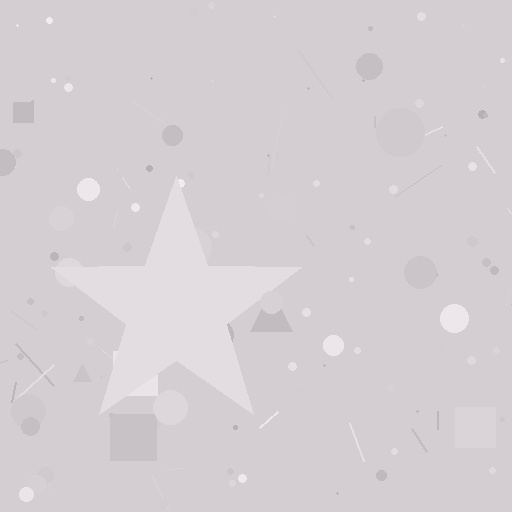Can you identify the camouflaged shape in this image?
The camouflaged shape is a star.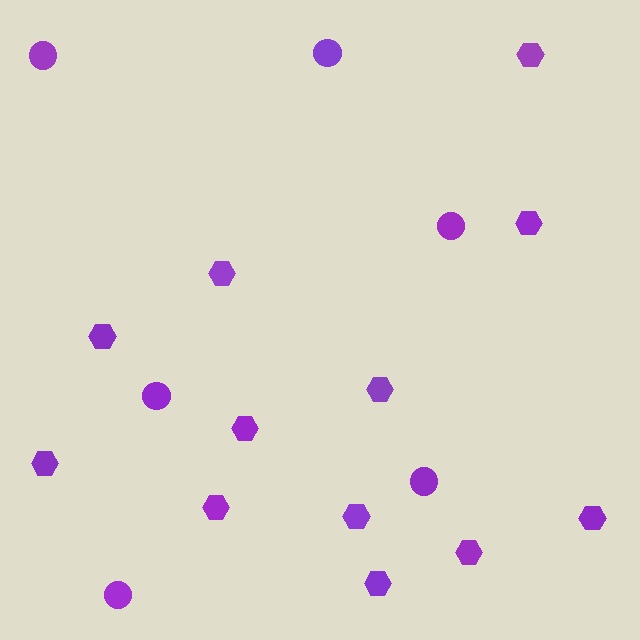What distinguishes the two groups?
There are 2 groups: one group of hexagons (12) and one group of circles (6).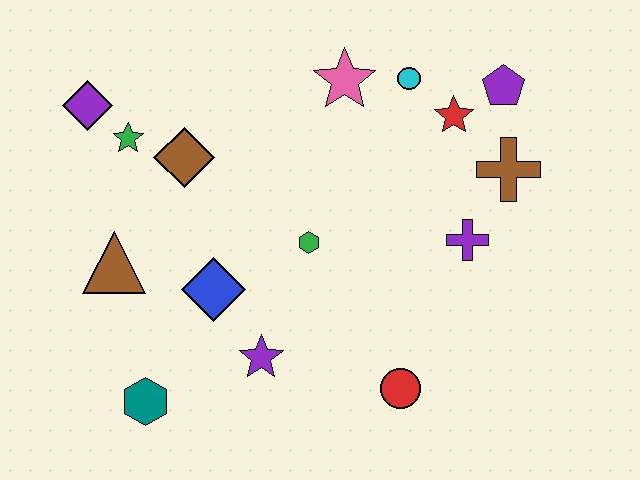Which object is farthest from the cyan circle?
The teal hexagon is farthest from the cyan circle.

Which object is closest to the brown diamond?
The green star is closest to the brown diamond.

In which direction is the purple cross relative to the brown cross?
The purple cross is below the brown cross.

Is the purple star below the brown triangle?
Yes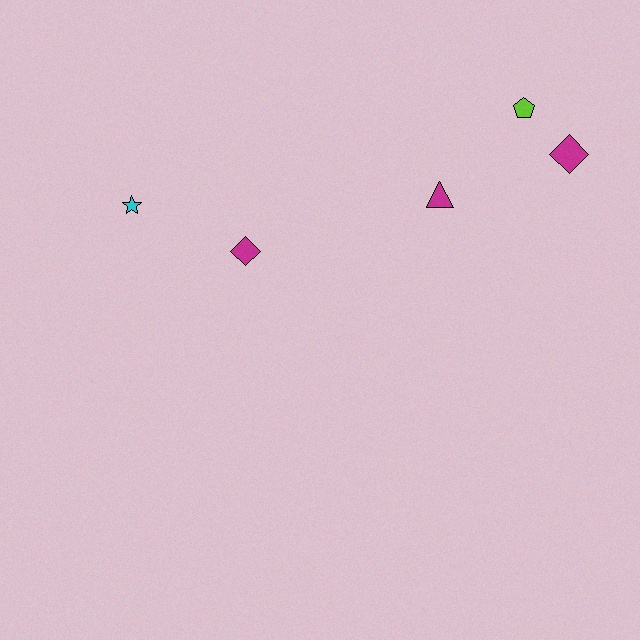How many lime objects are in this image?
There is 1 lime object.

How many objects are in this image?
There are 5 objects.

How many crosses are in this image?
There are no crosses.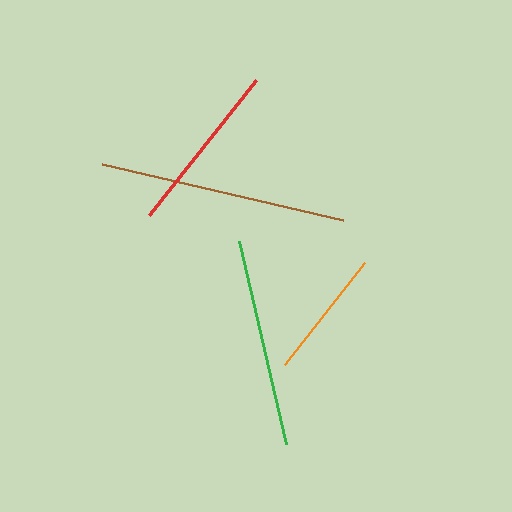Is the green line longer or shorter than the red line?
The green line is longer than the red line.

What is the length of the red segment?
The red segment is approximately 172 pixels long.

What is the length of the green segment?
The green segment is approximately 209 pixels long.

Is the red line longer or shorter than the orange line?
The red line is longer than the orange line.